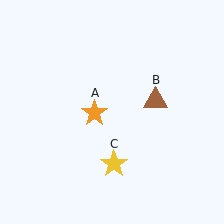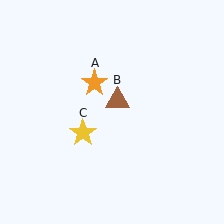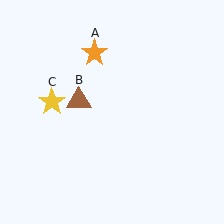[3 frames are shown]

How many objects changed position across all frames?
3 objects changed position: orange star (object A), brown triangle (object B), yellow star (object C).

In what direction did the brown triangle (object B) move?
The brown triangle (object B) moved left.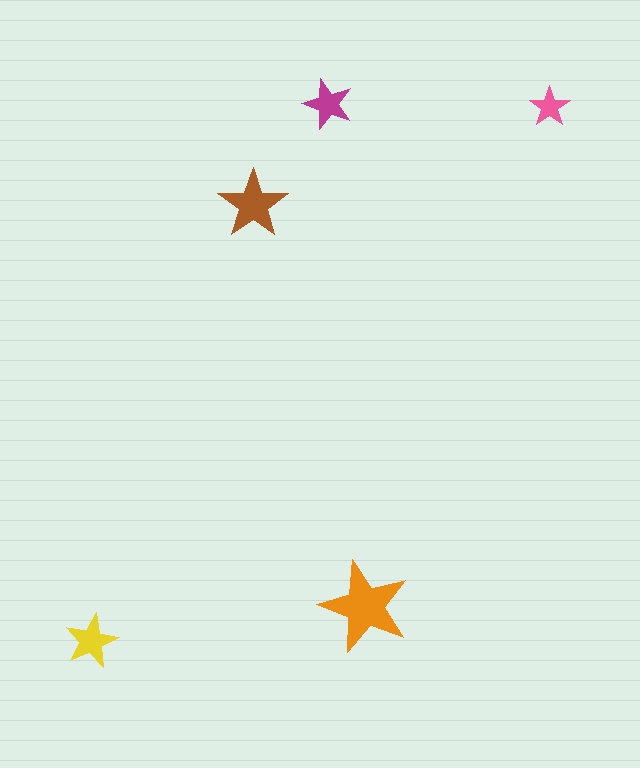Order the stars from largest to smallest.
the orange one, the brown one, the yellow one, the magenta one, the pink one.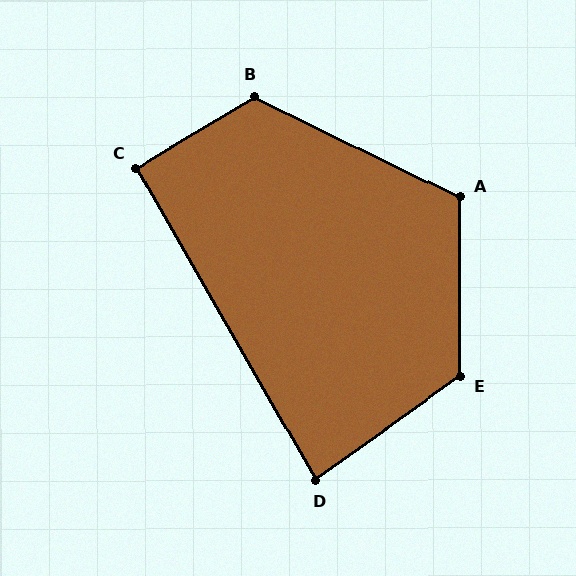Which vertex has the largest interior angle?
E, at approximately 125 degrees.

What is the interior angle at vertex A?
Approximately 116 degrees (obtuse).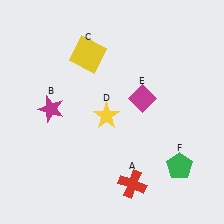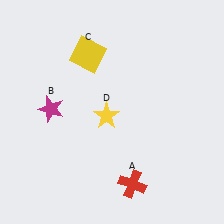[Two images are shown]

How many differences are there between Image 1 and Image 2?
There are 2 differences between the two images.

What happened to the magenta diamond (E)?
The magenta diamond (E) was removed in Image 2. It was in the top-right area of Image 1.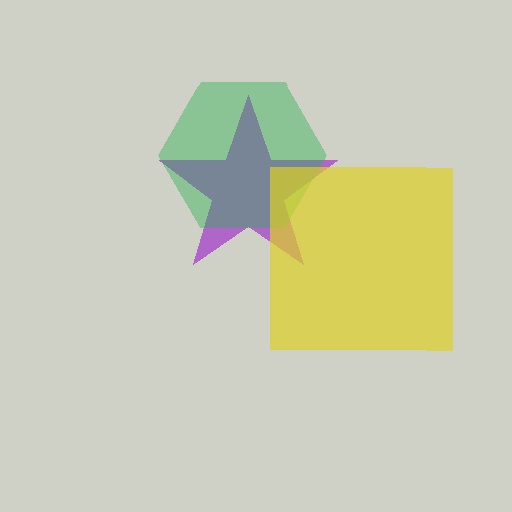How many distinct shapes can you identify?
There are 3 distinct shapes: a purple star, a green hexagon, a yellow square.